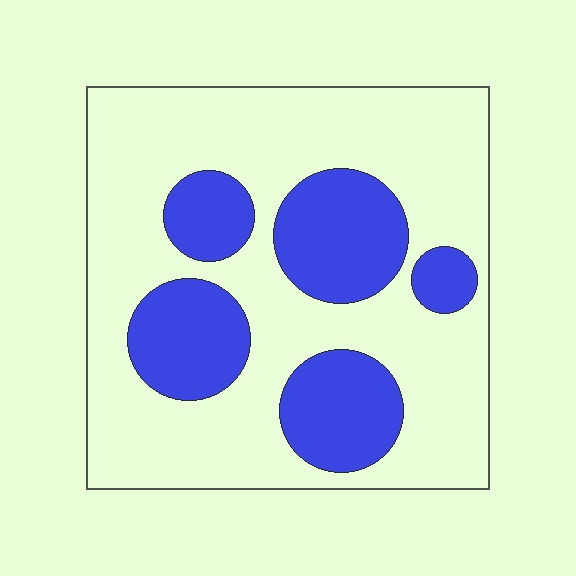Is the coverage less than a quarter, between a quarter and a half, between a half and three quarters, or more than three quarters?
Between a quarter and a half.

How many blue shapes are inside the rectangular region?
5.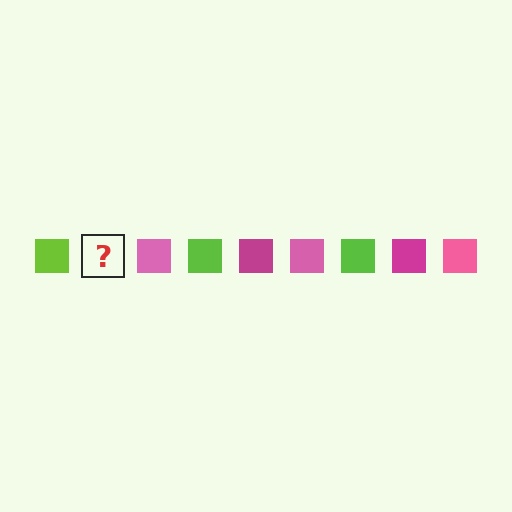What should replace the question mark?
The question mark should be replaced with a magenta square.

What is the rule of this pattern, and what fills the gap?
The rule is that the pattern cycles through lime, magenta, pink squares. The gap should be filled with a magenta square.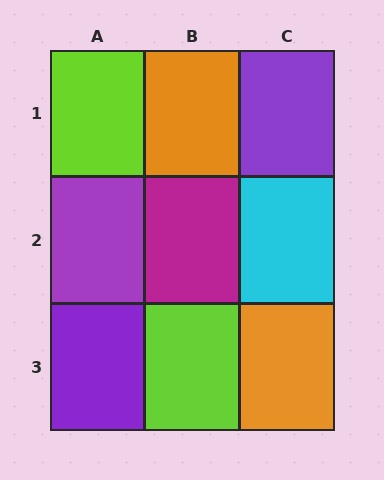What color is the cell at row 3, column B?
Lime.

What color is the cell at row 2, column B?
Magenta.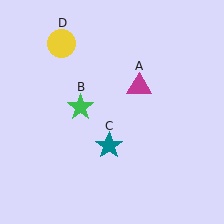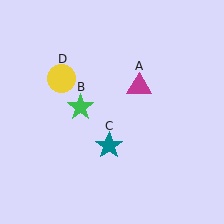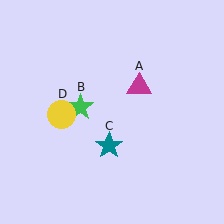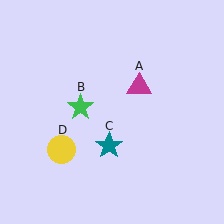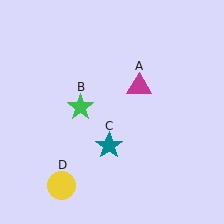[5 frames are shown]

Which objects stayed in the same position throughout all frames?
Magenta triangle (object A) and green star (object B) and teal star (object C) remained stationary.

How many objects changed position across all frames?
1 object changed position: yellow circle (object D).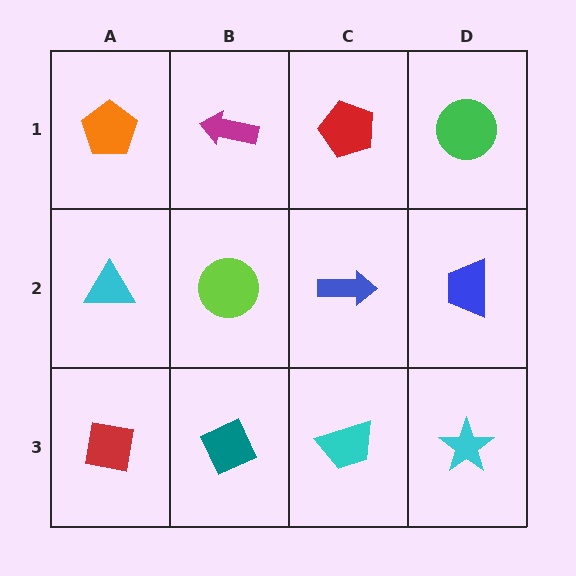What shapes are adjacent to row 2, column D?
A green circle (row 1, column D), a cyan star (row 3, column D), a blue arrow (row 2, column C).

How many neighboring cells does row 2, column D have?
3.